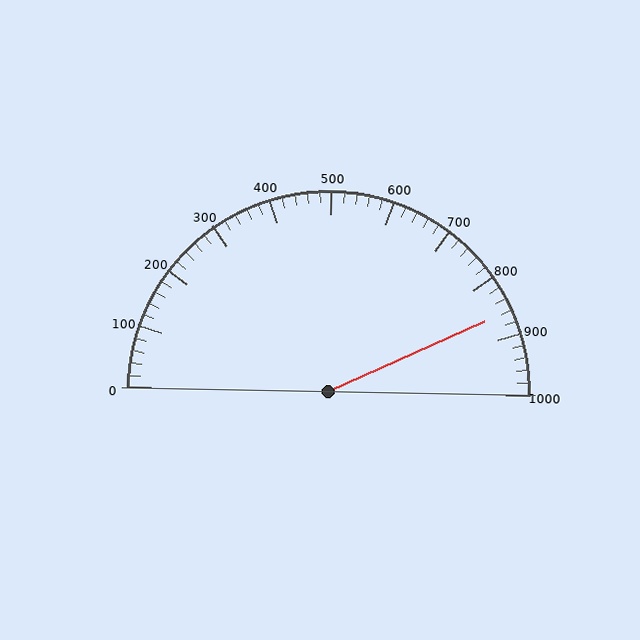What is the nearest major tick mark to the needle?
The nearest major tick mark is 900.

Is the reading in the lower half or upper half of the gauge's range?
The reading is in the upper half of the range (0 to 1000).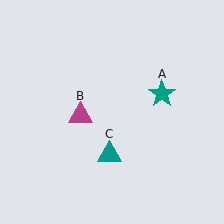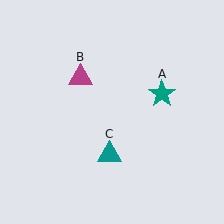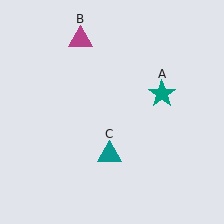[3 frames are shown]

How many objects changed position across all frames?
1 object changed position: magenta triangle (object B).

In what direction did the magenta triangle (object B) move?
The magenta triangle (object B) moved up.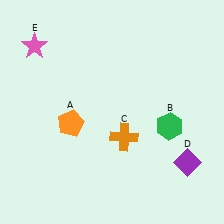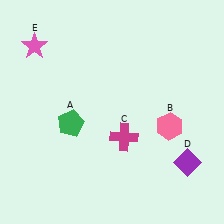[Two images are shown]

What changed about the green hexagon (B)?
In Image 1, B is green. In Image 2, it changed to pink.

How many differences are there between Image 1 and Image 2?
There are 3 differences between the two images.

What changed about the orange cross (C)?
In Image 1, C is orange. In Image 2, it changed to magenta.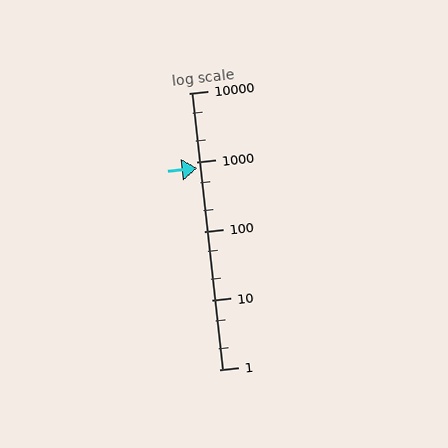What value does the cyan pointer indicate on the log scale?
The pointer indicates approximately 820.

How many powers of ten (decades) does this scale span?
The scale spans 4 decades, from 1 to 10000.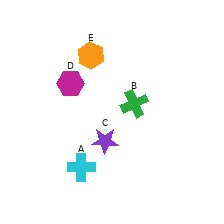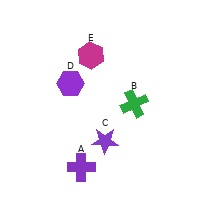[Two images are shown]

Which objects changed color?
A changed from cyan to purple. D changed from magenta to purple. E changed from orange to magenta.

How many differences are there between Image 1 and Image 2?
There are 3 differences between the two images.